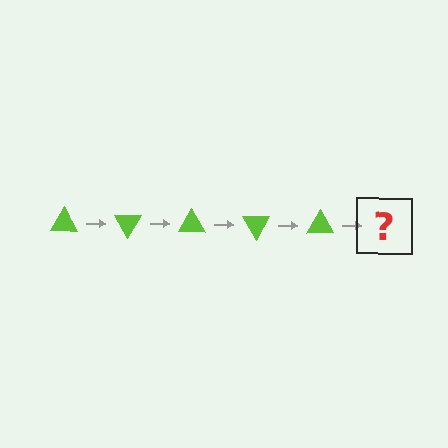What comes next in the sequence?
The next element should be a lime triangle rotated 300 degrees.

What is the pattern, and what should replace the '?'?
The pattern is that the triangle rotates 60 degrees each step. The '?' should be a lime triangle rotated 300 degrees.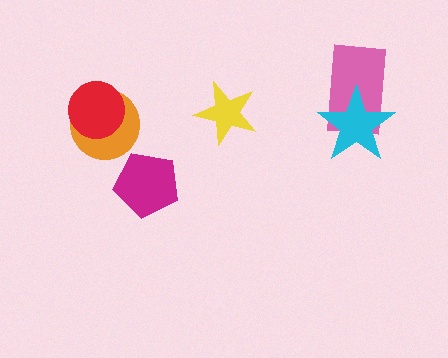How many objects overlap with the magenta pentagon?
0 objects overlap with the magenta pentagon.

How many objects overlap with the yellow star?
0 objects overlap with the yellow star.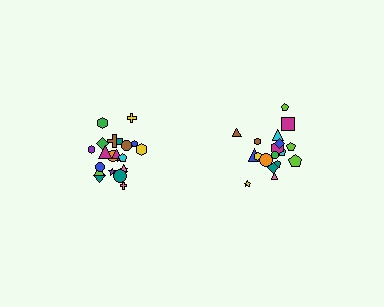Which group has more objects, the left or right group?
The left group.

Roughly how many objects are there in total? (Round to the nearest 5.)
Roughly 40 objects in total.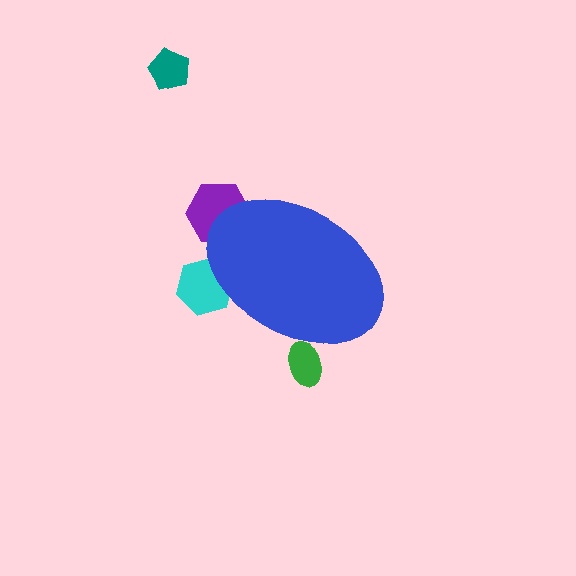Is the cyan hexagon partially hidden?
Yes, the cyan hexagon is partially hidden behind the blue ellipse.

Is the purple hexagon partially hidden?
Yes, the purple hexagon is partially hidden behind the blue ellipse.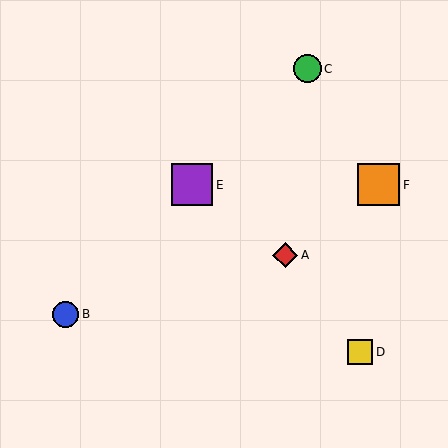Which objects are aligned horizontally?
Objects E, F are aligned horizontally.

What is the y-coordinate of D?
Object D is at y≈352.